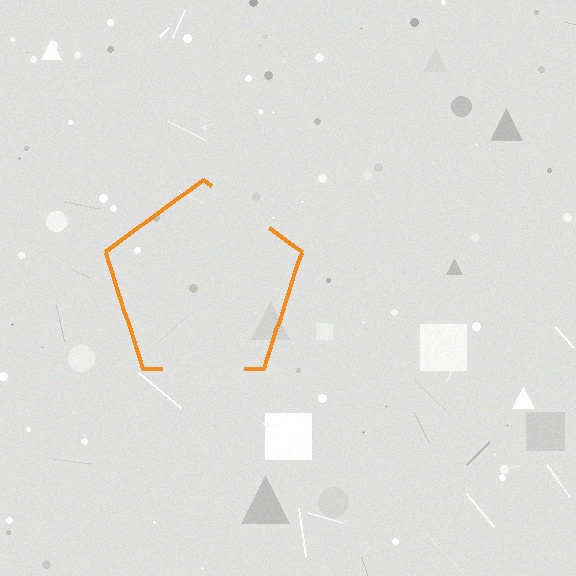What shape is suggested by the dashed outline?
The dashed outline suggests a pentagon.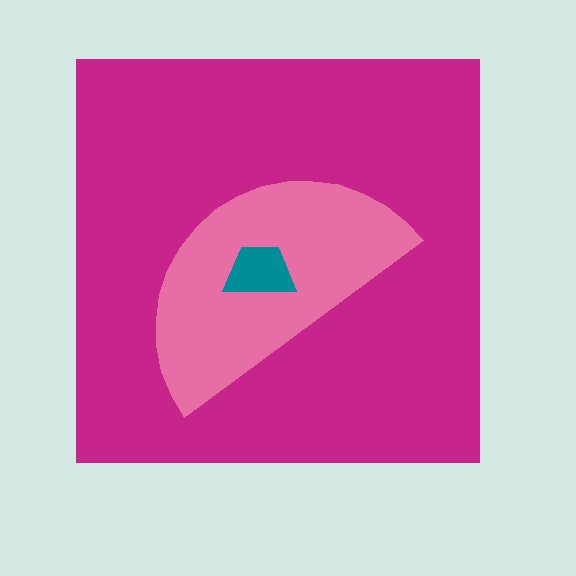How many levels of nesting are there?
3.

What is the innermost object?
The teal trapezoid.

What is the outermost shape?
The magenta square.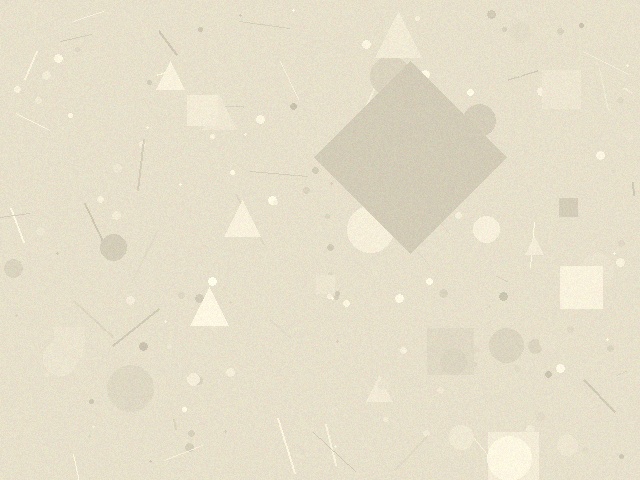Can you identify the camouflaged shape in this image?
The camouflaged shape is a diamond.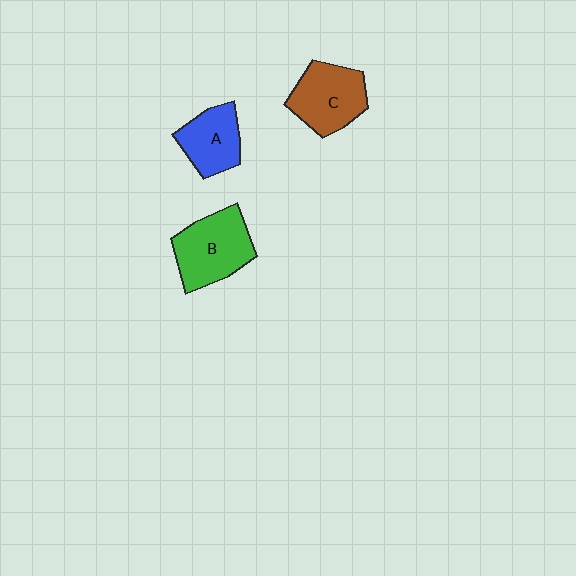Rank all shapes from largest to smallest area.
From largest to smallest: B (green), C (brown), A (blue).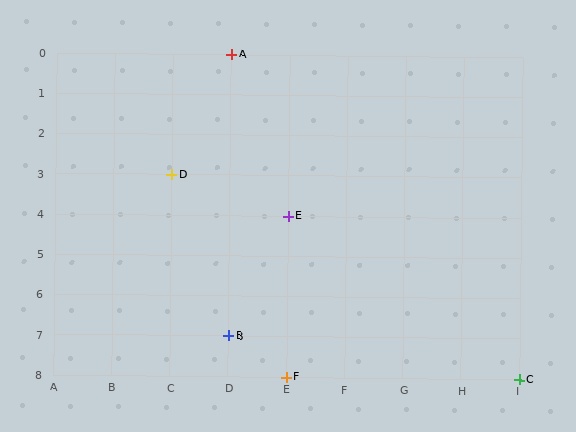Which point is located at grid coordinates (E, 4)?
Point E is at (E, 4).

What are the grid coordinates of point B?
Point B is at grid coordinates (D, 7).